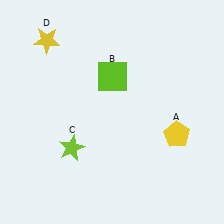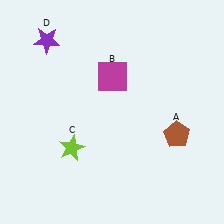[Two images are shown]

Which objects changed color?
A changed from yellow to brown. B changed from lime to magenta. D changed from yellow to purple.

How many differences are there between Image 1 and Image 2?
There are 3 differences between the two images.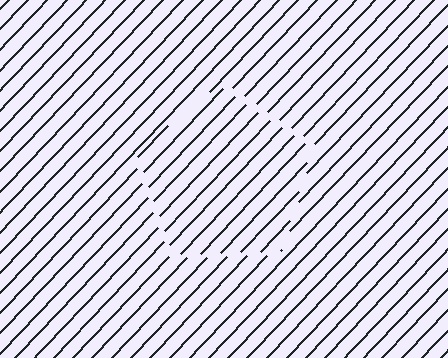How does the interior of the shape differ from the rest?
The interior of the shape contains the same grating, shifted by half a period — the contour is defined by the phase discontinuity where line-ends from the inner and outer gratings abut.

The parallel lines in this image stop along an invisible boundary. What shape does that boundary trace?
An illusory pentagon. The interior of the shape contains the same grating, shifted by half a period — the contour is defined by the phase discontinuity where line-ends from the inner and outer gratings abut.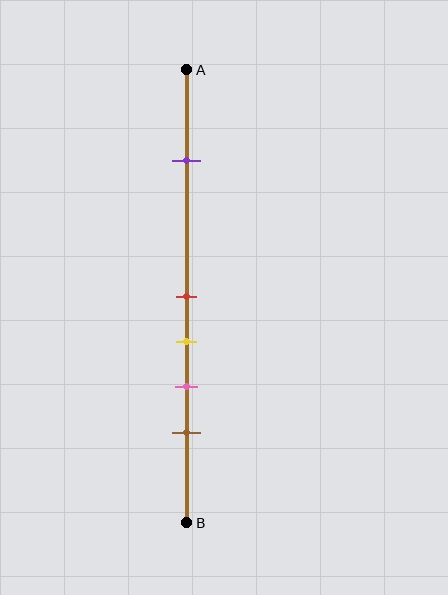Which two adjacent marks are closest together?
The red and yellow marks are the closest adjacent pair.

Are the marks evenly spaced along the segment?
No, the marks are not evenly spaced.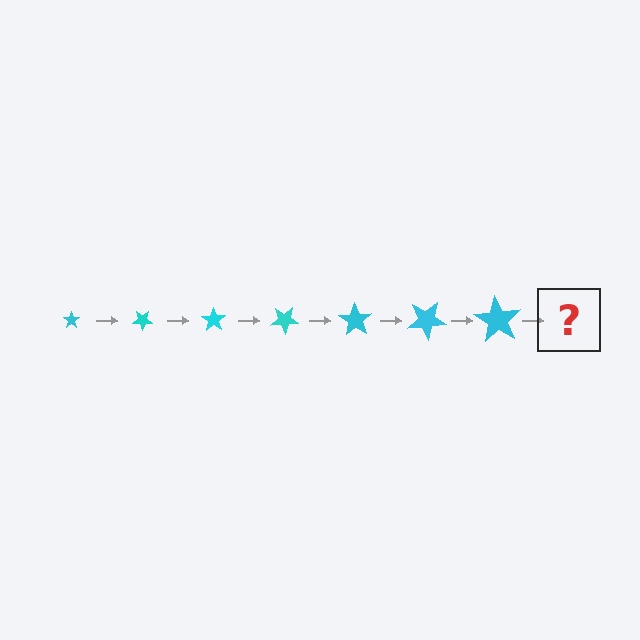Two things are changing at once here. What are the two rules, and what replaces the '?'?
The two rules are that the star grows larger each step and it rotates 35 degrees each step. The '?' should be a star, larger than the previous one and rotated 245 degrees from the start.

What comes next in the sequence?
The next element should be a star, larger than the previous one and rotated 245 degrees from the start.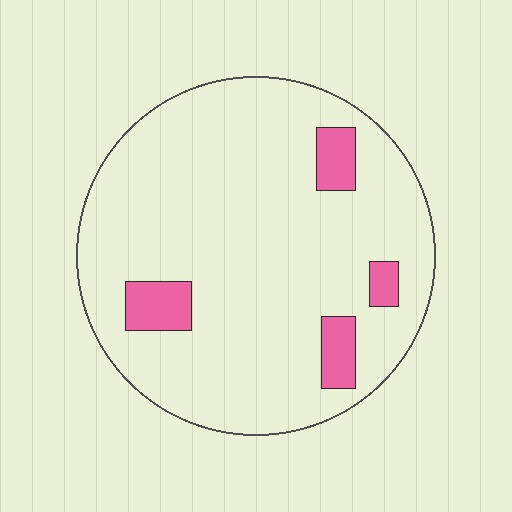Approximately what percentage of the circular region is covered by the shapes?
Approximately 10%.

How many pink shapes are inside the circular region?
4.